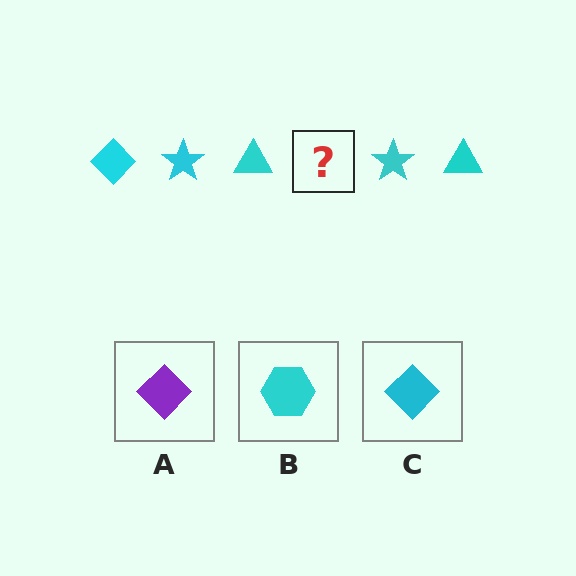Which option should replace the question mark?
Option C.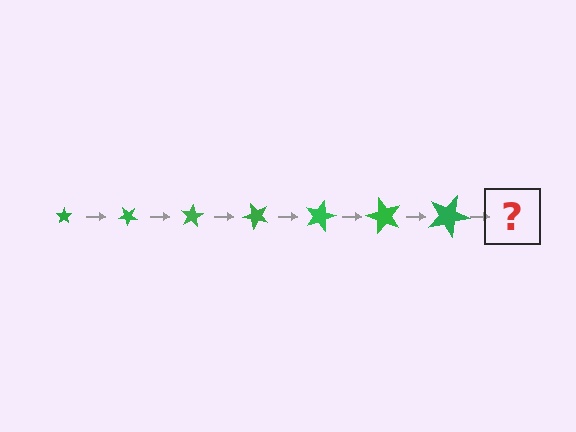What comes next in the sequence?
The next element should be a star, larger than the previous one and rotated 280 degrees from the start.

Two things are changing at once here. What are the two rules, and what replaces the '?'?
The two rules are that the star grows larger each step and it rotates 40 degrees each step. The '?' should be a star, larger than the previous one and rotated 280 degrees from the start.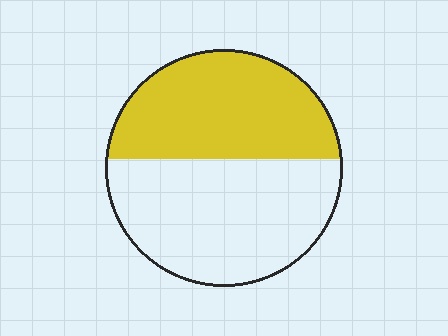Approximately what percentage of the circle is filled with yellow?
Approximately 45%.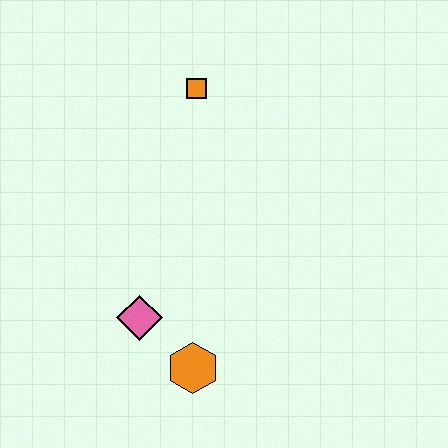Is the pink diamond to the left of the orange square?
Yes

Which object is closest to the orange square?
The pink diamond is closest to the orange square.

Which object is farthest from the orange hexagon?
The orange square is farthest from the orange hexagon.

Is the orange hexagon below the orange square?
Yes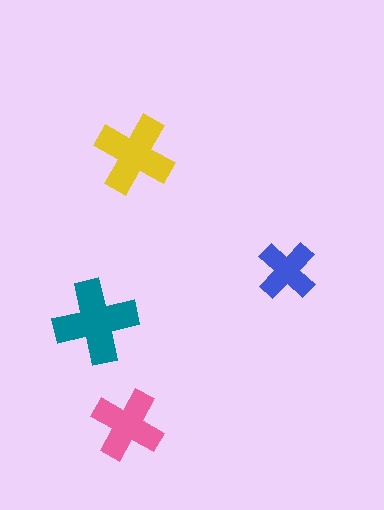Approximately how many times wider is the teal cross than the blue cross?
About 1.5 times wider.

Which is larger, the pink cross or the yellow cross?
The yellow one.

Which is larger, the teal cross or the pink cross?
The teal one.